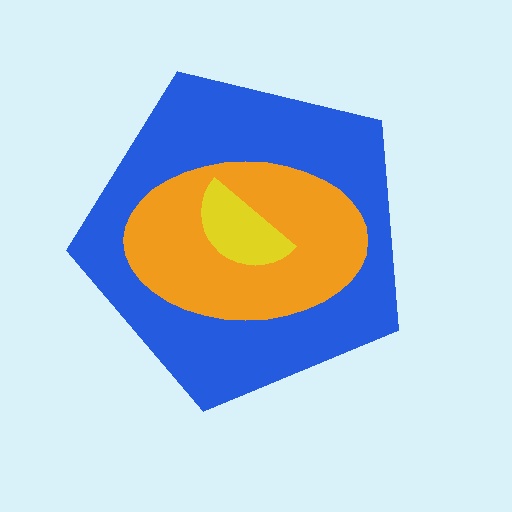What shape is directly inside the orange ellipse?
The yellow semicircle.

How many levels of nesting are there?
3.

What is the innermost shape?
The yellow semicircle.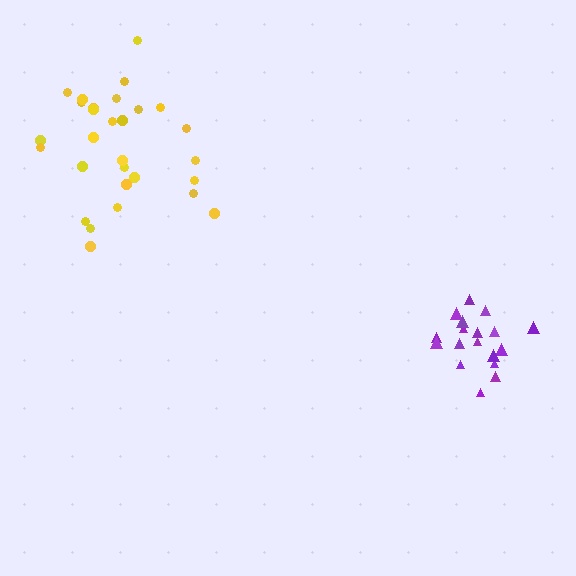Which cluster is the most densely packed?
Purple.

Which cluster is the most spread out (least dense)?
Yellow.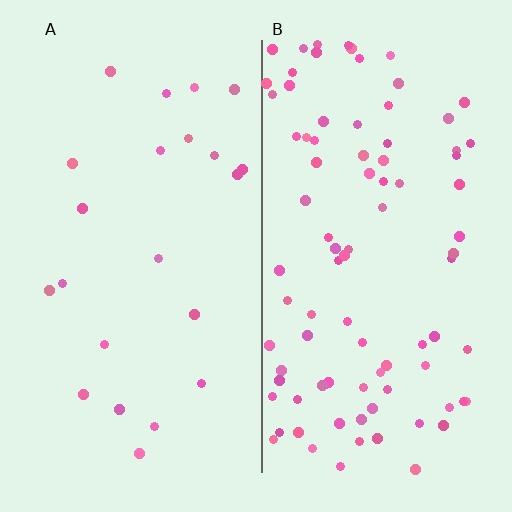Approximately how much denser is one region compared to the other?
Approximately 4.0× — region B over region A.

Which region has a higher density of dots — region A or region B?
B (the right).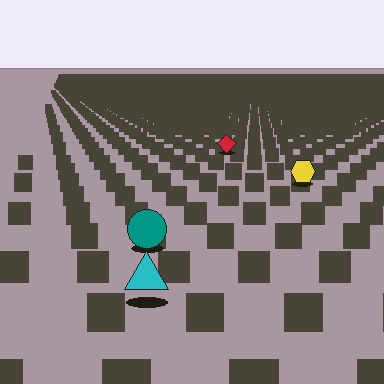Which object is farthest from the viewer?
The red diamond is farthest from the viewer. It appears smaller and the ground texture around it is denser.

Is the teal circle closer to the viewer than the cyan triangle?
No. The cyan triangle is closer — you can tell from the texture gradient: the ground texture is coarser near it.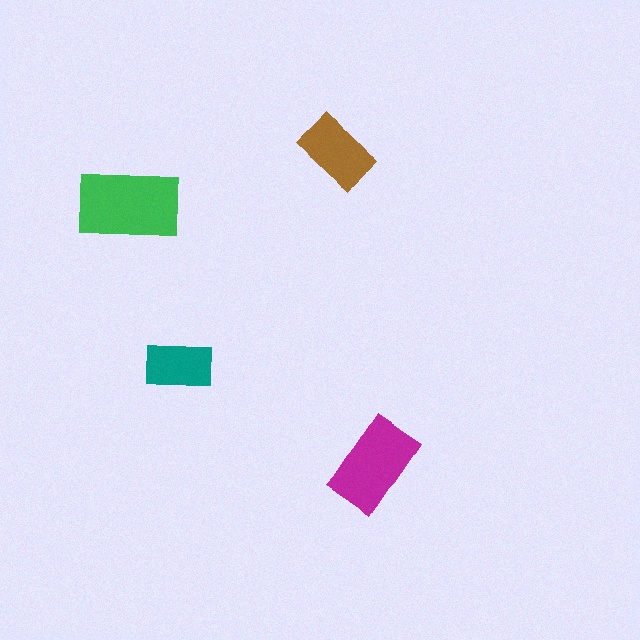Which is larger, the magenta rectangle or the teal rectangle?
The magenta one.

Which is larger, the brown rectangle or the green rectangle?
The green one.